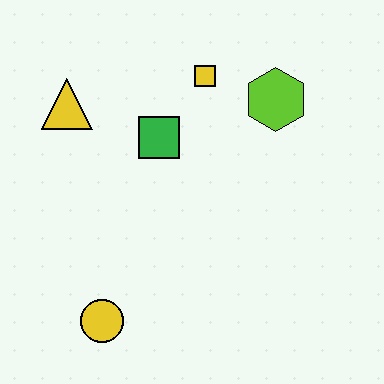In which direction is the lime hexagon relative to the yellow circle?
The lime hexagon is above the yellow circle.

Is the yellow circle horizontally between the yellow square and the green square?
No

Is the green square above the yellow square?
No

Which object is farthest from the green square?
The yellow circle is farthest from the green square.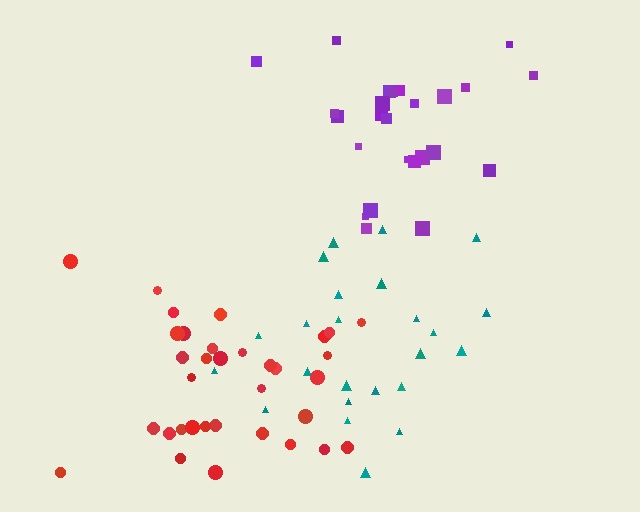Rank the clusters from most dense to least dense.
purple, red, teal.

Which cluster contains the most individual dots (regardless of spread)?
Red (34).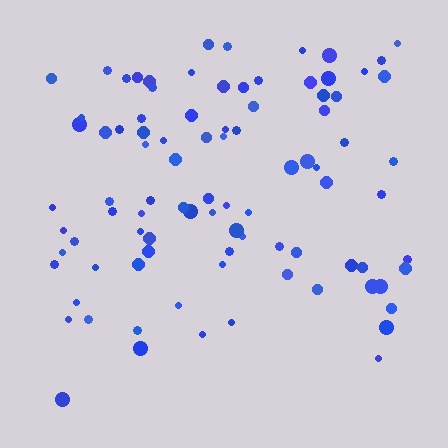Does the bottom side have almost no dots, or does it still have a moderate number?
Still a moderate number, just noticeably fewer than the top.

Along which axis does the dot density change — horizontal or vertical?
Vertical.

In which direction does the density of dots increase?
From bottom to top, with the top side densest.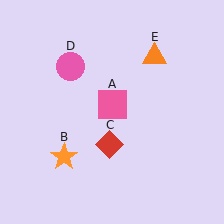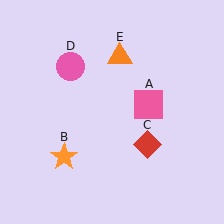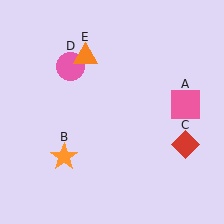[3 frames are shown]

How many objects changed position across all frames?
3 objects changed position: pink square (object A), red diamond (object C), orange triangle (object E).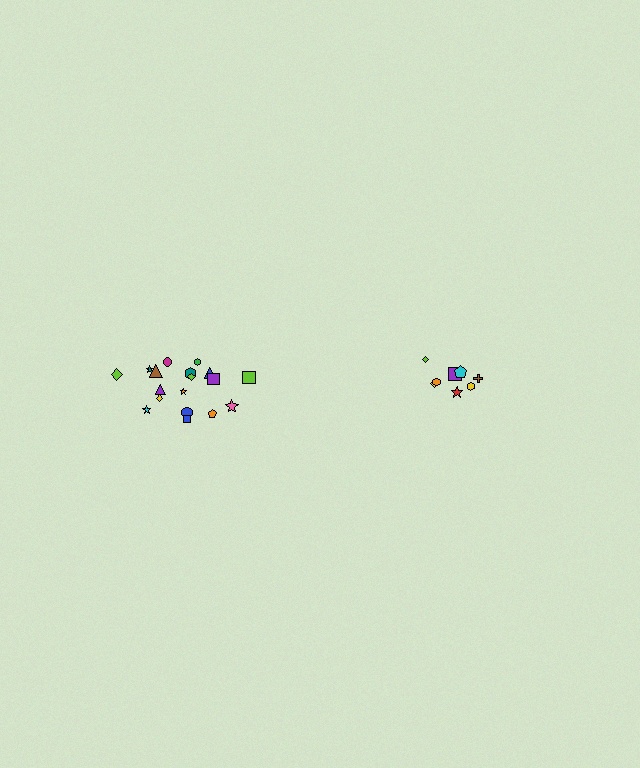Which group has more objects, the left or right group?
The left group.